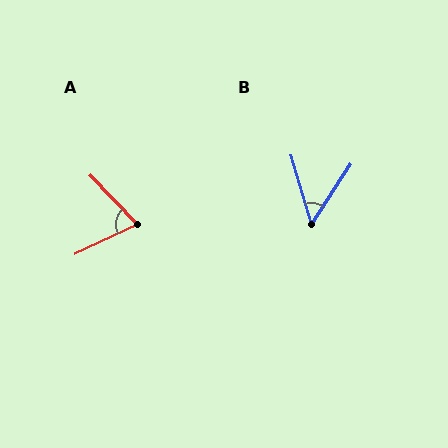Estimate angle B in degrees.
Approximately 50 degrees.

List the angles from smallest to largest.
B (50°), A (71°).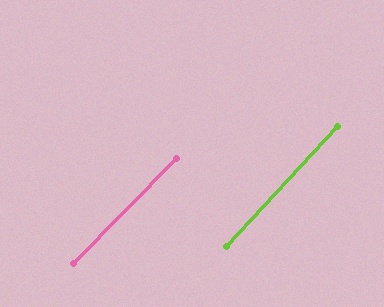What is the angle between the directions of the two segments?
Approximately 2 degrees.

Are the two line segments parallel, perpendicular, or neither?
Parallel — their directions differ by only 1.8°.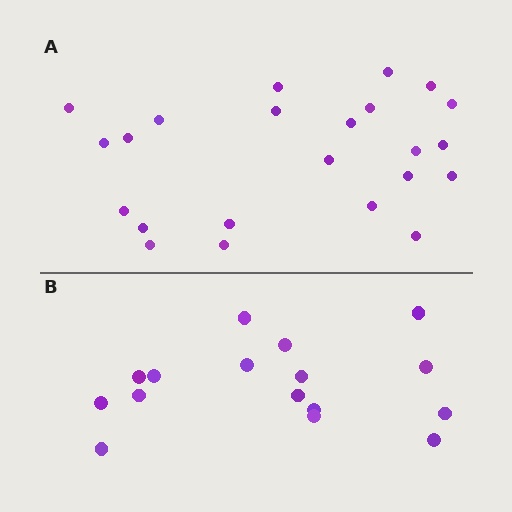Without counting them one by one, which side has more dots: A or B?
Region A (the top region) has more dots.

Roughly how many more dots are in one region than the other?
Region A has roughly 8 or so more dots than region B.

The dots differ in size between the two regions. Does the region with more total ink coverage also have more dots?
No. Region B has more total ink coverage because its dots are larger, but region A actually contains more individual dots. Total area can be misleading — the number of items is what matters here.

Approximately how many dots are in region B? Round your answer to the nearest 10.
About 20 dots. (The exact count is 16, which rounds to 20.)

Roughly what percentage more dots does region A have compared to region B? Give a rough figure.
About 45% more.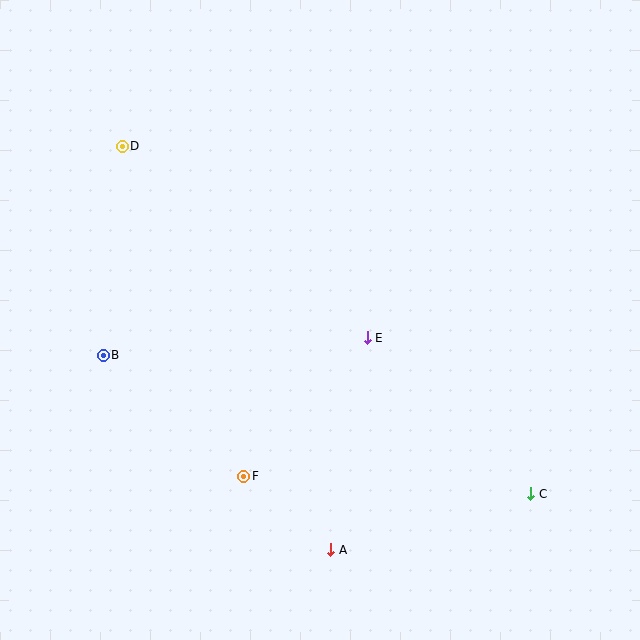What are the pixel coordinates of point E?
Point E is at (367, 338).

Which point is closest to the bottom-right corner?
Point C is closest to the bottom-right corner.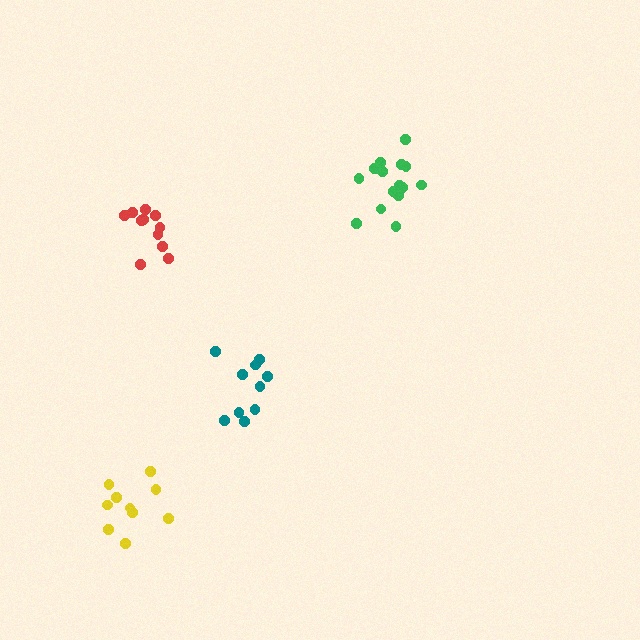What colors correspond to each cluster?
The clusters are colored: red, green, yellow, teal.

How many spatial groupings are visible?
There are 4 spatial groupings.